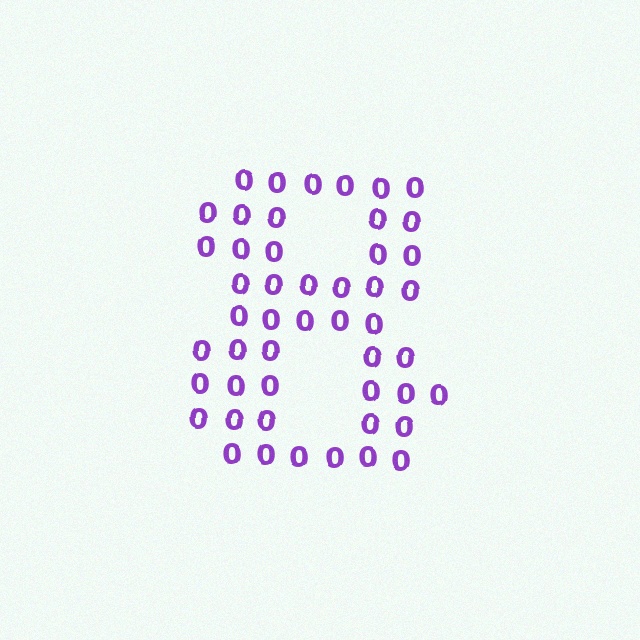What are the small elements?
The small elements are digit 0's.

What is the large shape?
The large shape is the digit 8.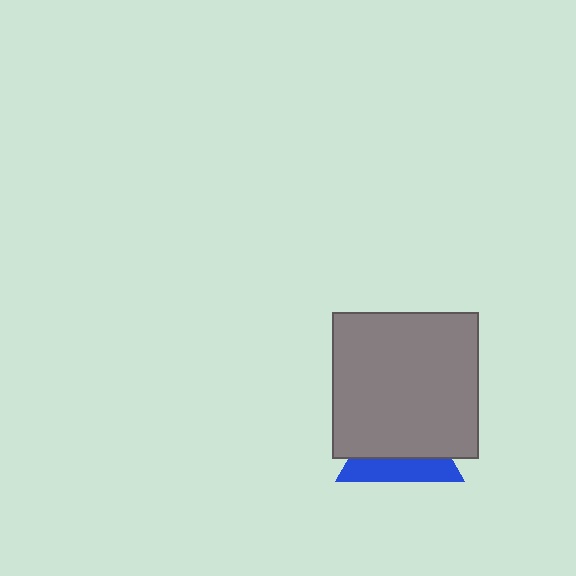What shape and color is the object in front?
The object in front is a gray square.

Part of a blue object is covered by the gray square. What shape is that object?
It is a triangle.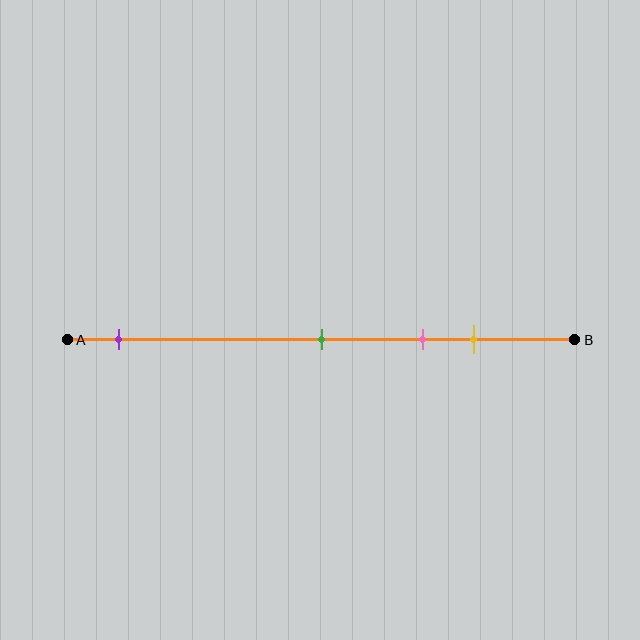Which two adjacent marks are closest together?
The pink and yellow marks are the closest adjacent pair.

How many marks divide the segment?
There are 4 marks dividing the segment.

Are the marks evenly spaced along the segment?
No, the marks are not evenly spaced.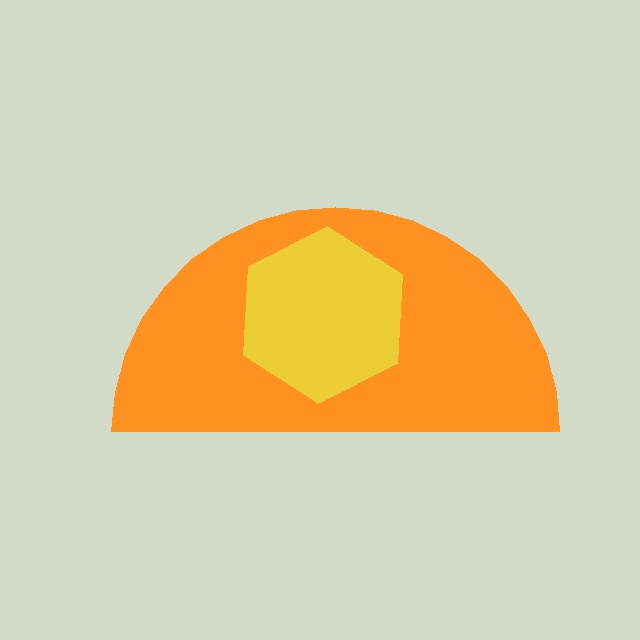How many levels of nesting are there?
2.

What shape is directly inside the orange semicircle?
The yellow hexagon.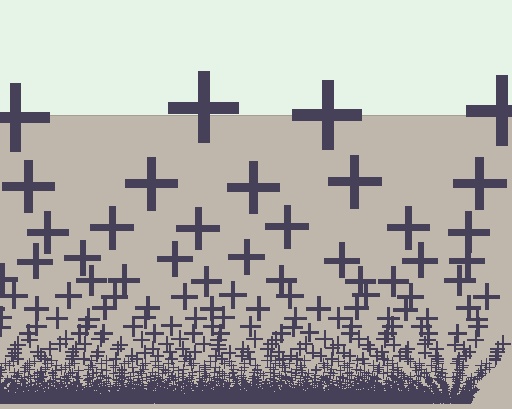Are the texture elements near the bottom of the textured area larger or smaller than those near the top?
Smaller. The gradient is inverted — elements near the bottom are smaller and denser.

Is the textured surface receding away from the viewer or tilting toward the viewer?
The surface appears to tilt toward the viewer. Texture elements get larger and sparser toward the top.